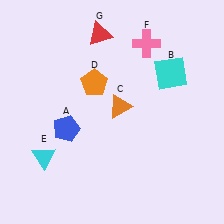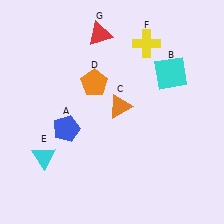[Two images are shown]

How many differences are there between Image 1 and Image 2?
There is 1 difference between the two images.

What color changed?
The cross (F) changed from pink in Image 1 to yellow in Image 2.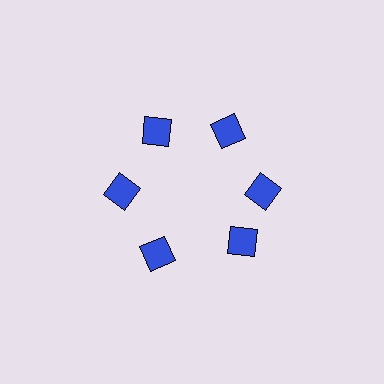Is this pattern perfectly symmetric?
No. The 6 blue squares are arranged in a ring, but one element near the 5 o'clock position is rotated out of alignment along the ring, breaking the 6-fold rotational symmetry.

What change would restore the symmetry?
The symmetry would be restored by rotating it back into even spacing with its neighbors so that all 6 squares sit at equal angles and equal distance from the center.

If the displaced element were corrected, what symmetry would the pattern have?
It would have 6-fold rotational symmetry — the pattern would map onto itself every 60 degrees.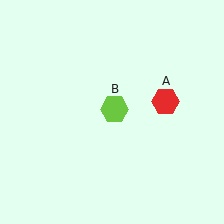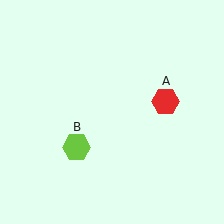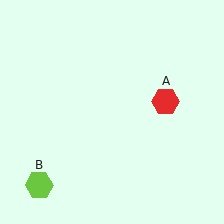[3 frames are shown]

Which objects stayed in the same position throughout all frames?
Red hexagon (object A) remained stationary.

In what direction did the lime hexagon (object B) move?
The lime hexagon (object B) moved down and to the left.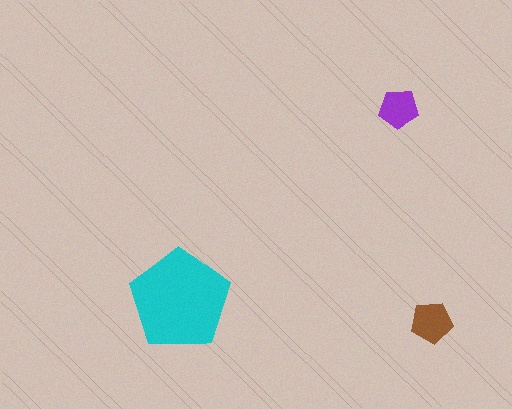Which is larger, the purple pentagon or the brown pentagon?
The brown one.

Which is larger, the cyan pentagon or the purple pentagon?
The cyan one.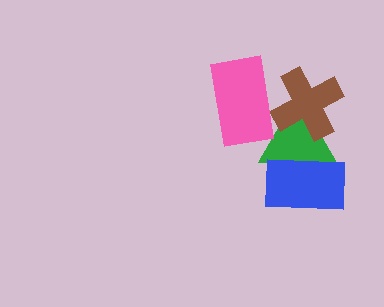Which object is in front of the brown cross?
The pink rectangle is in front of the brown cross.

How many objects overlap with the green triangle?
3 objects overlap with the green triangle.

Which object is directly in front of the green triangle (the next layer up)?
The blue rectangle is directly in front of the green triangle.